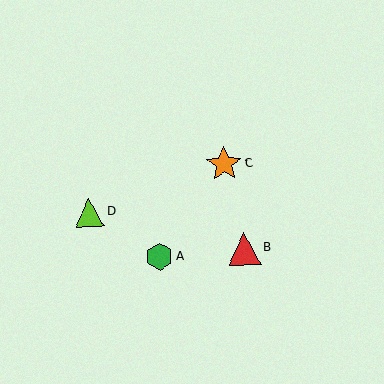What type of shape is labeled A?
Shape A is a green hexagon.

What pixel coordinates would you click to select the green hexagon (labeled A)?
Click at (159, 257) to select the green hexagon A.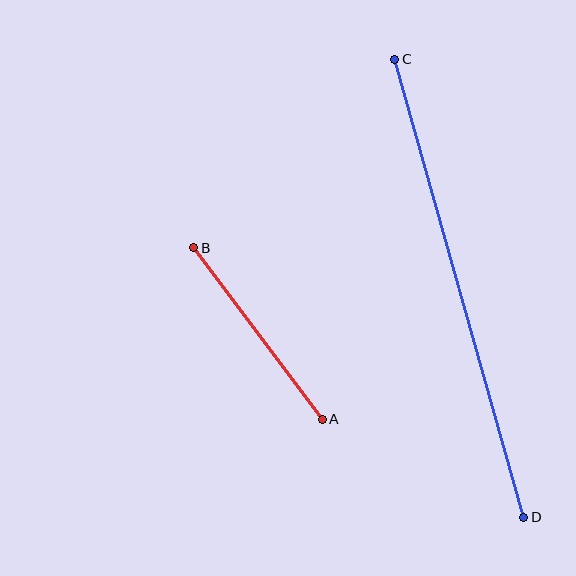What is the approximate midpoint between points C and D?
The midpoint is at approximately (459, 288) pixels.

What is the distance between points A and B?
The distance is approximately 214 pixels.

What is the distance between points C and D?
The distance is approximately 476 pixels.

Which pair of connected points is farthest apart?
Points C and D are farthest apart.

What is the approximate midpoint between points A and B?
The midpoint is at approximately (258, 334) pixels.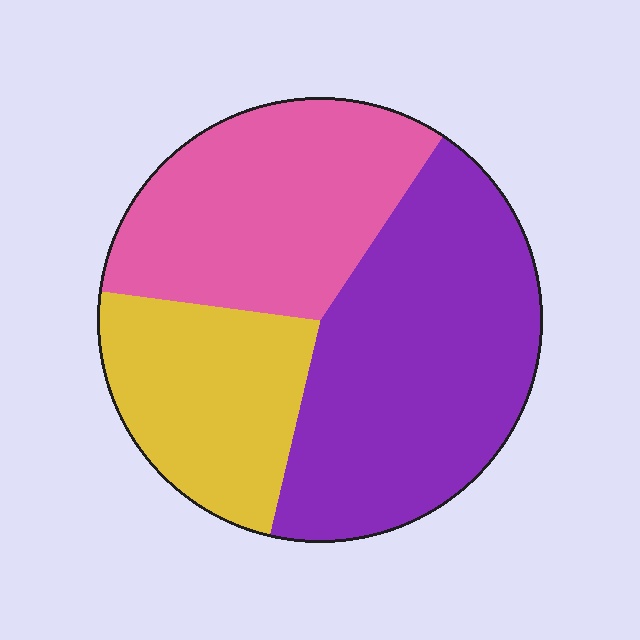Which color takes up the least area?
Yellow, at roughly 25%.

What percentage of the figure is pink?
Pink covers around 30% of the figure.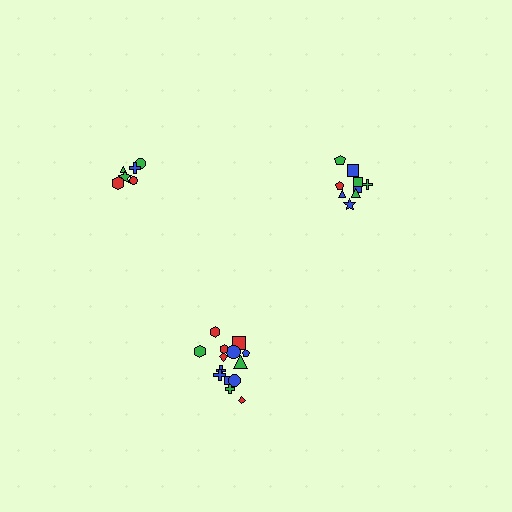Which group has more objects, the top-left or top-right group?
The top-right group.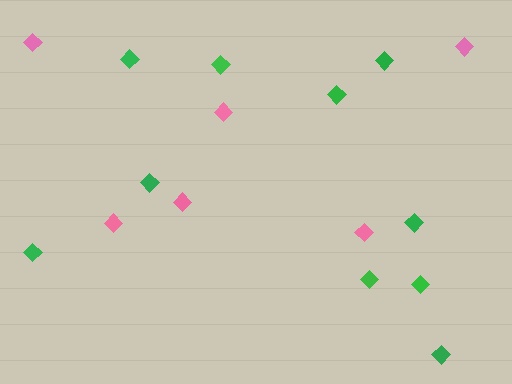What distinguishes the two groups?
There are 2 groups: one group of green diamonds (10) and one group of pink diamonds (6).